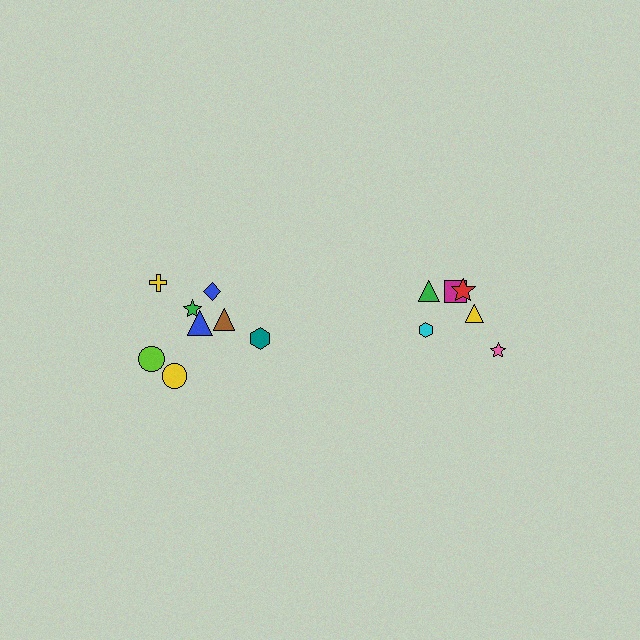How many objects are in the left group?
There are 8 objects.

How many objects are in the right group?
There are 6 objects.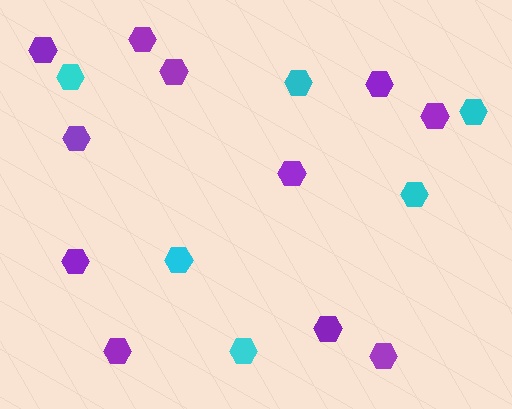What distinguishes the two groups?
There are 2 groups: one group of purple hexagons (11) and one group of cyan hexagons (6).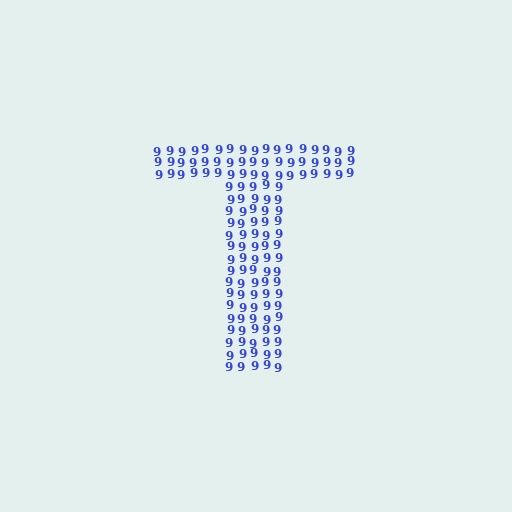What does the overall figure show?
The overall figure shows the letter T.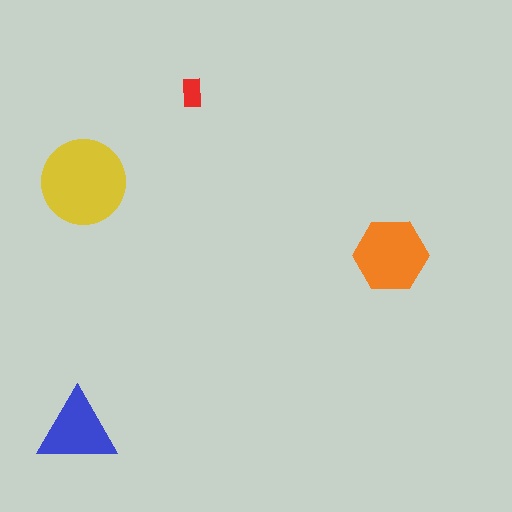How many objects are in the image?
There are 4 objects in the image.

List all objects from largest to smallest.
The yellow circle, the orange hexagon, the blue triangle, the red rectangle.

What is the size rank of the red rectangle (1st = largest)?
4th.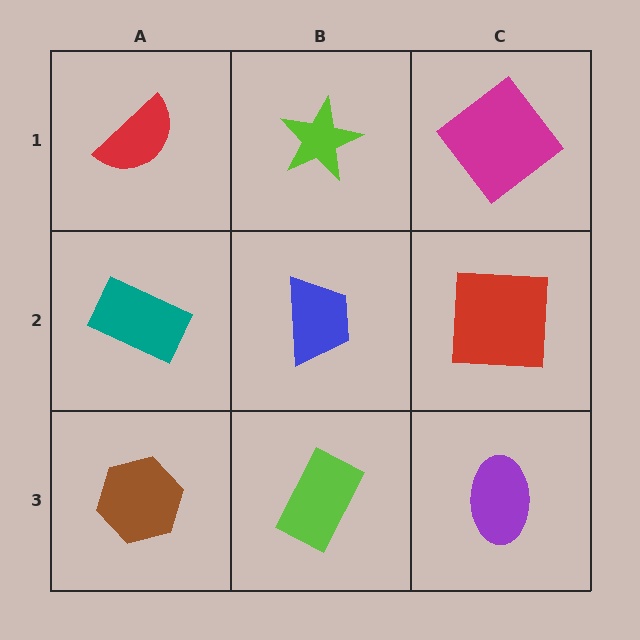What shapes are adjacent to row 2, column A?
A red semicircle (row 1, column A), a brown hexagon (row 3, column A), a blue trapezoid (row 2, column B).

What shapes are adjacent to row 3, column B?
A blue trapezoid (row 2, column B), a brown hexagon (row 3, column A), a purple ellipse (row 3, column C).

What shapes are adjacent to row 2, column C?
A magenta diamond (row 1, column C), a purple ellipse (row 3, column C), a blue trapezoid (row 2, column B).